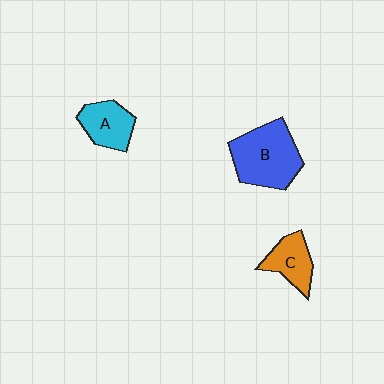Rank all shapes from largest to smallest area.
From largest to smallest: B (blue), A (cyan), C (orange).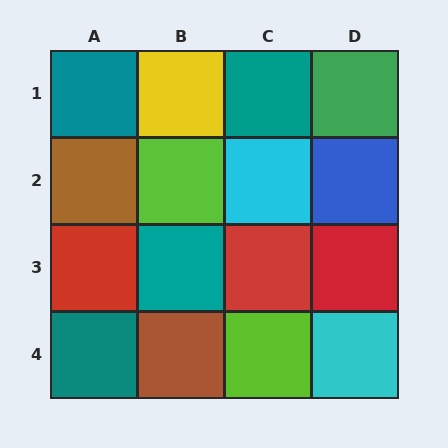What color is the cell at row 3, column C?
Red.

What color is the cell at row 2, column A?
Brown.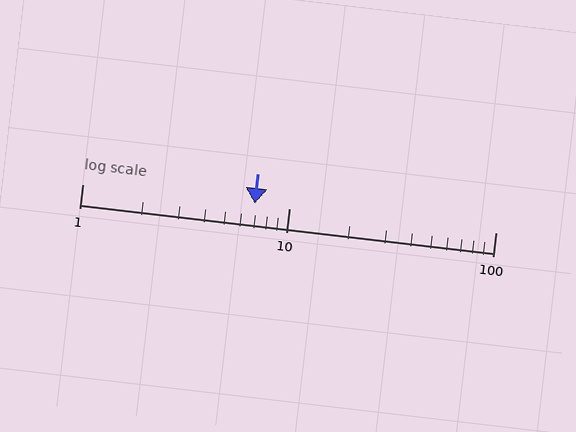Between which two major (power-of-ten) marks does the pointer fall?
The pointer is between 1 and 10.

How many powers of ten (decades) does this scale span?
The scale spans 2 decades, from 1 to 100.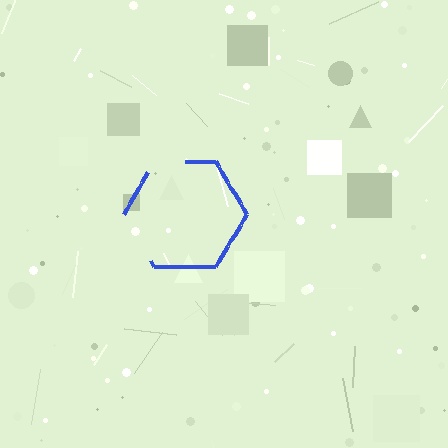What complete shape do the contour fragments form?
The contour fragments form a hexagon.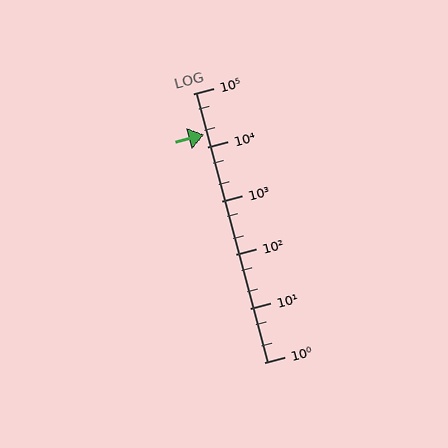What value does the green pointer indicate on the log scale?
The pointer indicates approximately 17000.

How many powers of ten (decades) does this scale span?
The scale spans 5 decades, from 1 to 100000.